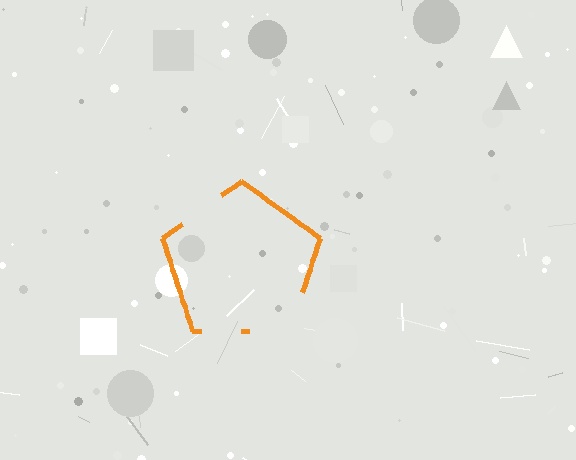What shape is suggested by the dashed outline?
The dashed outline suggests a pentagon.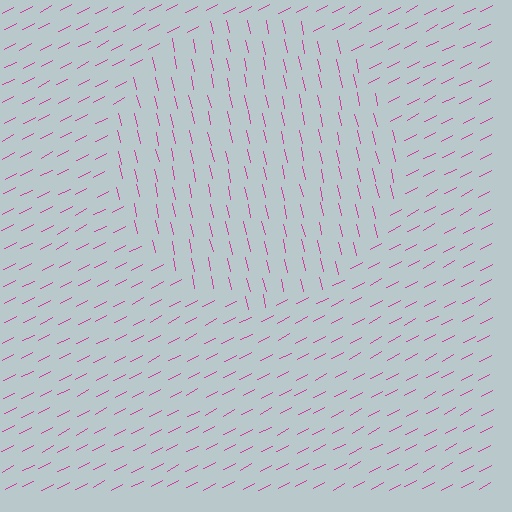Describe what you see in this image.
The image is filled with small magenta line segments. A circle region in the image has lines oriented differently from the surrounding lines, creating a visible texture boundary.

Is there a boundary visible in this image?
Yes, there is a texture boundary formed by a change in line orientation.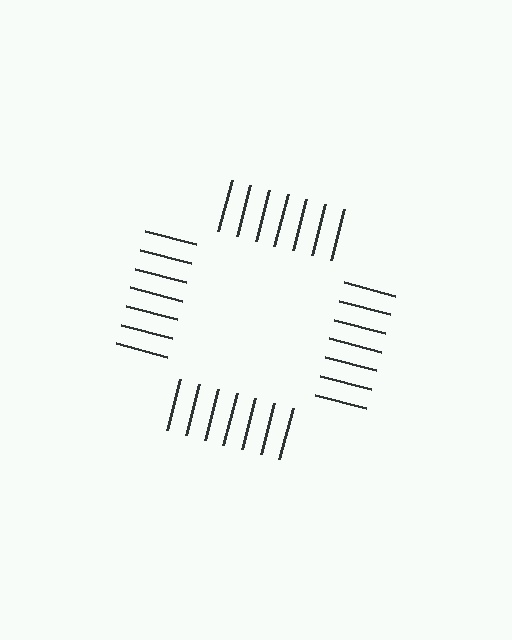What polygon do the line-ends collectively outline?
An illusory square — the line segments terminate on its edges but no continuous stroke is drawn.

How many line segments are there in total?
28 — 7 along each of the 4 edges.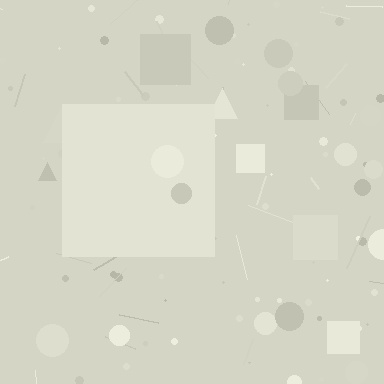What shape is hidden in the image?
A square is hidden in the image.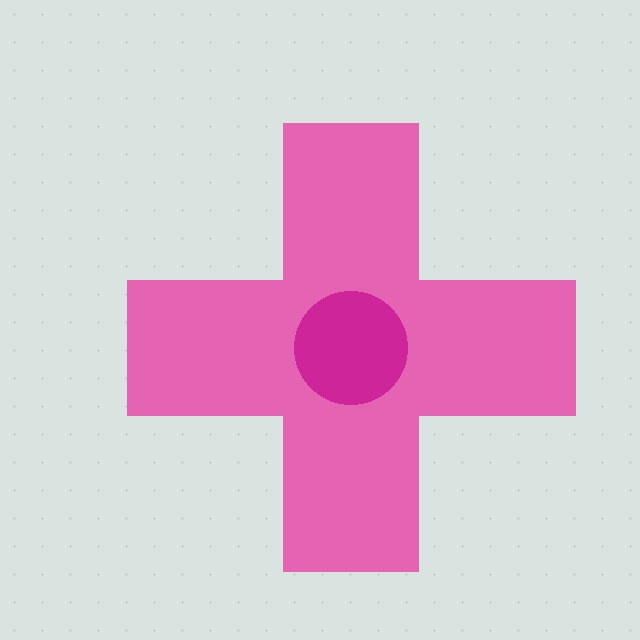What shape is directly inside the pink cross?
The magenta circle.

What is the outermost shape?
The pink cross.